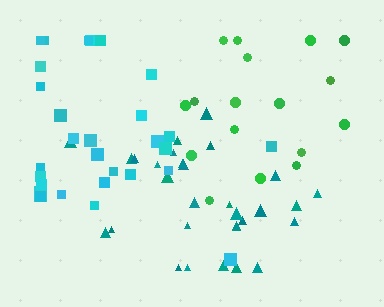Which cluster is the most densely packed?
Teal.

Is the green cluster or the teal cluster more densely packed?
Teal.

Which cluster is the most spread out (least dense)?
Green.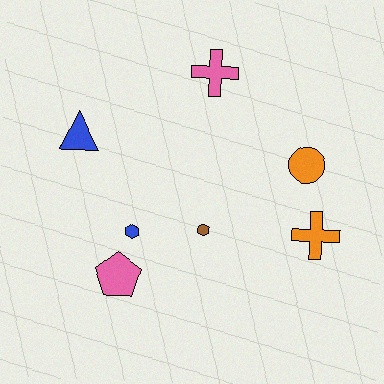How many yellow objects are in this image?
There are no yellow objects.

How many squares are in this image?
There are no squares.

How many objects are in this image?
There are 7 objects.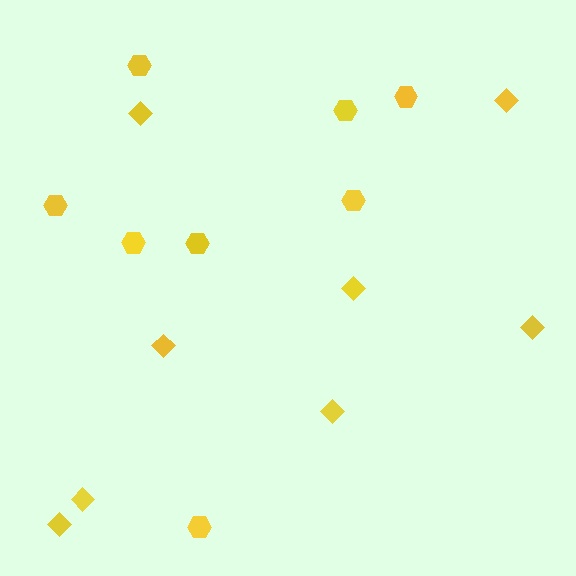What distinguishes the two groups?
There are 2 groups: one group of hexagons (8) and one group of diamonds (8).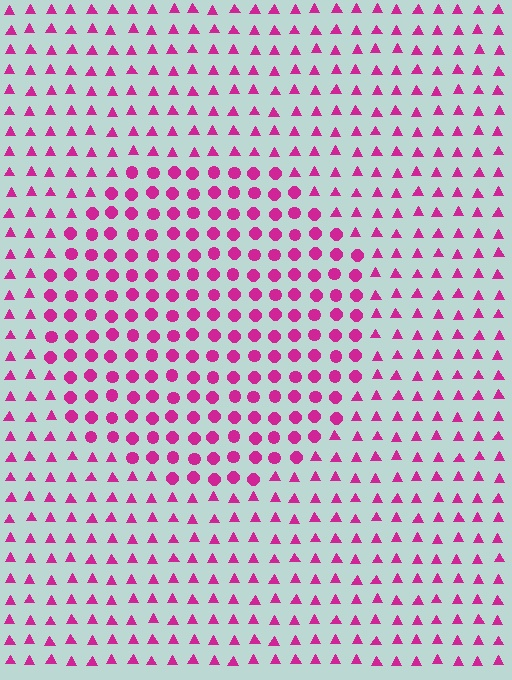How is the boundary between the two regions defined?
The boundary is defined by a change in element shape: circles inside vs. triangles outside. All elements share the same color and spacing.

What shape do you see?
I see a circle.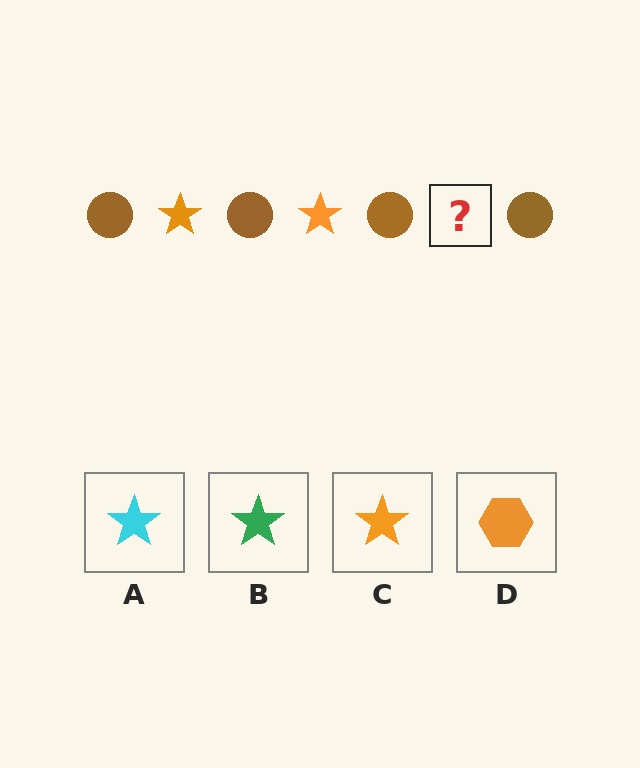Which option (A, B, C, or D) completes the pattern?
C.